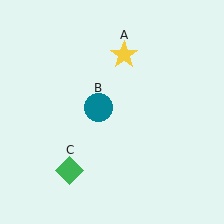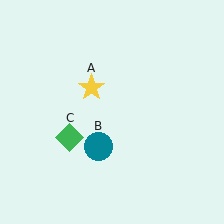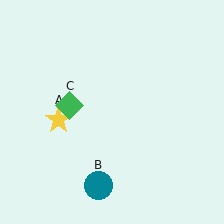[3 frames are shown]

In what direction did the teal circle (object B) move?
The teal circle (object B) moved down.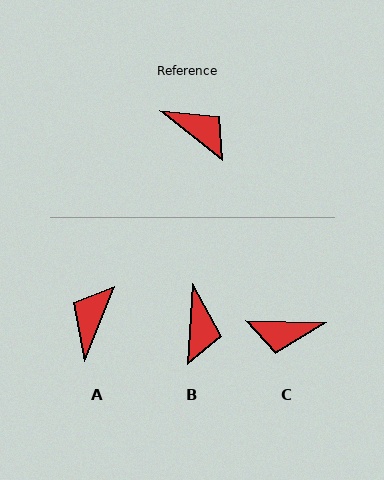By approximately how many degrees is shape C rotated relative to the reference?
Approximately 143 degrees clockwise.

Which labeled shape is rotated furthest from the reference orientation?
C, about 143 degrees away.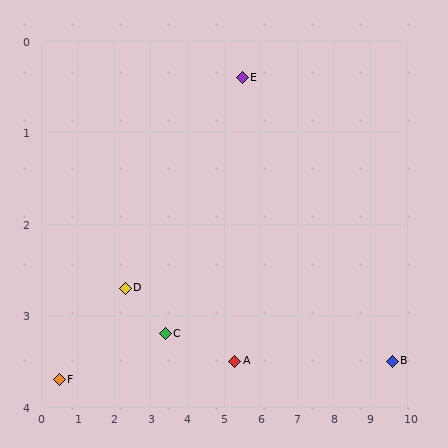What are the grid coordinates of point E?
Point E is at approximately (5.5, 0.4).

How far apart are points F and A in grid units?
Points F and A are about 4.8 grid units apart.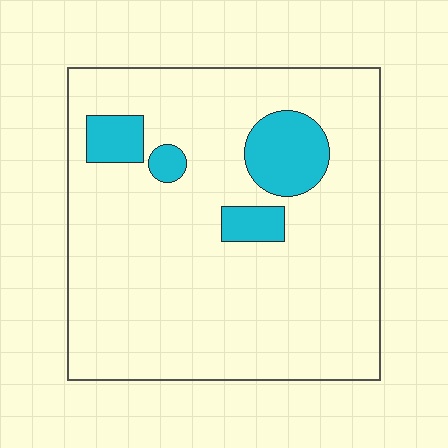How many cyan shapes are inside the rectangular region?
4.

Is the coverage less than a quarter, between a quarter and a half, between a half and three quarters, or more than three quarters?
Less than a quarter.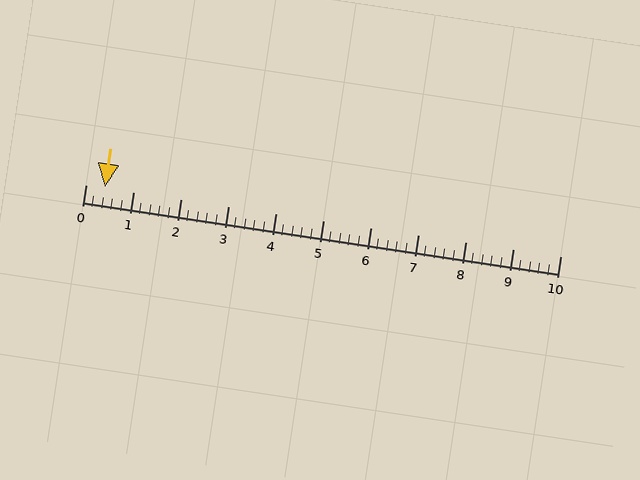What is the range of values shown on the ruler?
The ruler shows values from 0 to 10.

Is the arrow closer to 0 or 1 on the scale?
The arrow is closer to 0.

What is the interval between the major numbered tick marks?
The major tick marks are spaced 1 units apart.